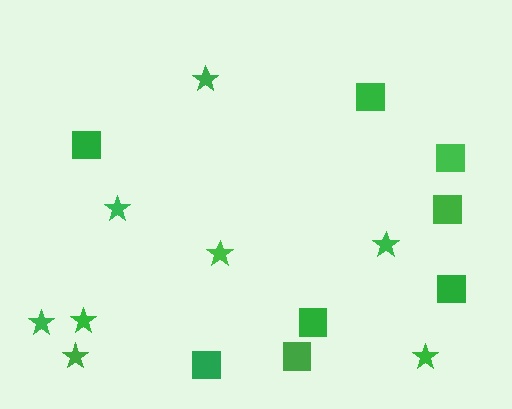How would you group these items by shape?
There are 2 groups: one group of stars (8) and one group of squares (8).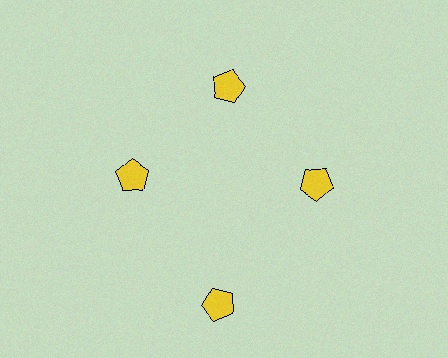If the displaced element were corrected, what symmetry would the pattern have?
It would have 4-fold rotational symmetry — the pattern would map onto itself every 90 degrees.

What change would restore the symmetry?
The symmetry would be restored by moving it inward, back onto the ring so that all 4 pentagons sit at equal angles and equal distance from the center.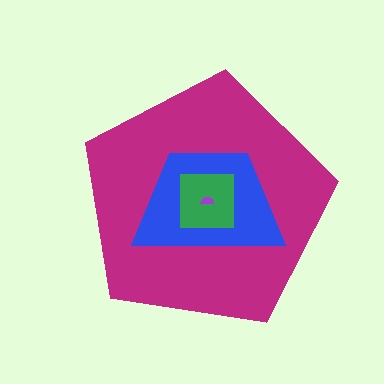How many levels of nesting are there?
4.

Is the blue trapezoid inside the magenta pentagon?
Yes.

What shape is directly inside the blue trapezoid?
The green square.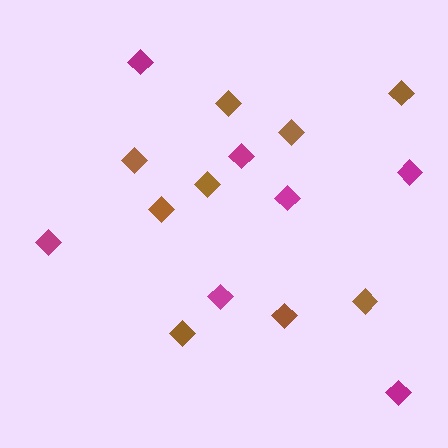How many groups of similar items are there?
There are 2 groups: one group of brown diamonds (9) and one group of magenta diamonds (7).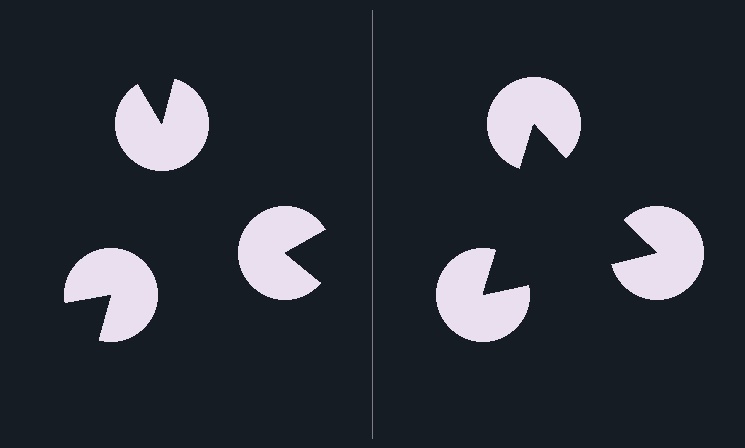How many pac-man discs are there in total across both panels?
6 — 3 on each side.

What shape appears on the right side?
An illusory triangle.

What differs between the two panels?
The pac-man discs are positioned identically on both sides; only the wedge orientations differ. On the right they align to a triangle; on the left they are misaligned.